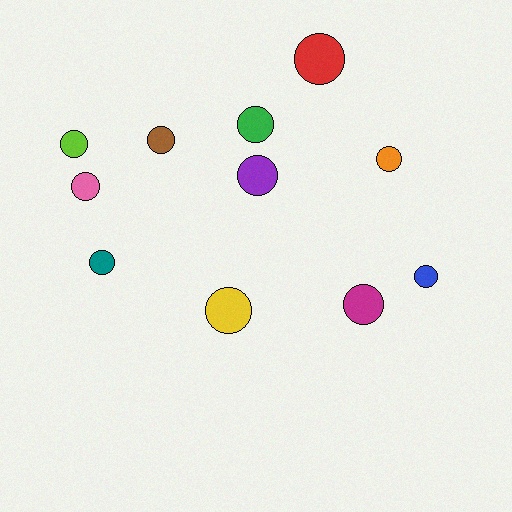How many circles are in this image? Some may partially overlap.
There are 11 circles.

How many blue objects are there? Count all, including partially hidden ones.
There is 1 blue object.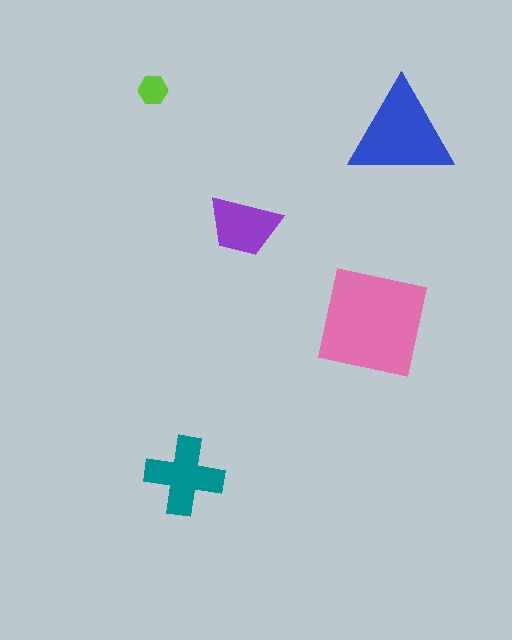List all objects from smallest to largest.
The lime hexagon, the purple trapezoid, the teal cross, the blue triangle, the pink square.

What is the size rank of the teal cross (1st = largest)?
3rd.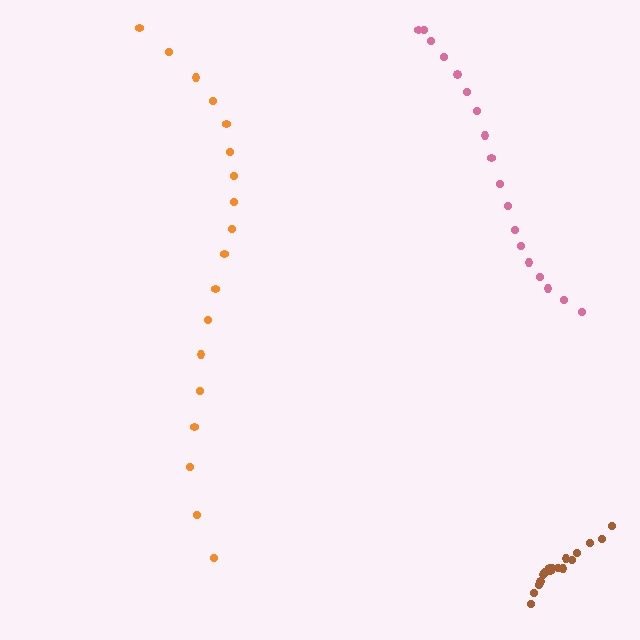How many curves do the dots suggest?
There are 3 distinct paths.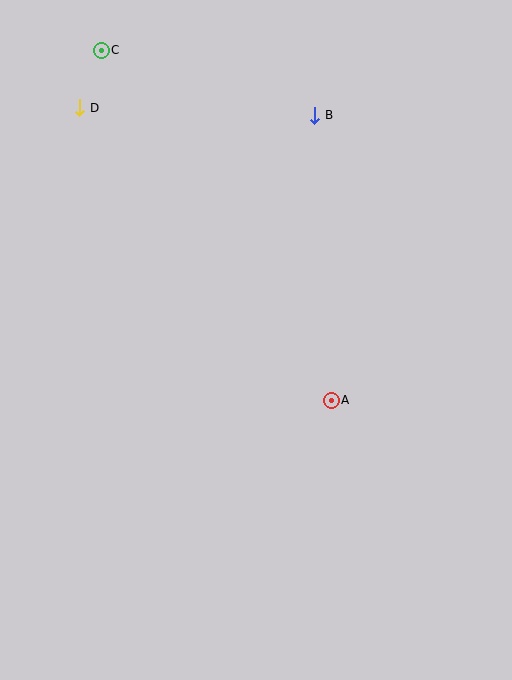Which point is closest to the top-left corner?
Point C is closest to the top-left corner.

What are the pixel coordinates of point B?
Point B is at (315, 115).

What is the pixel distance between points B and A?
The distance between B and A is 285 pixels.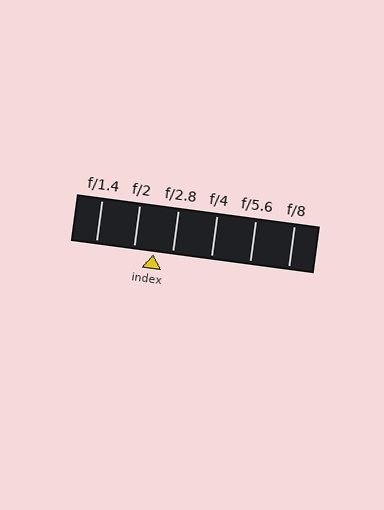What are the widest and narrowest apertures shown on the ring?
The widest aperture shown is f/1.4 and the narrowest is f/8.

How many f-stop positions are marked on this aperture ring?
There are 6 f-stop positions marked.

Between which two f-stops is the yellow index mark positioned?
The index mark is between f/2 and f/2.8.